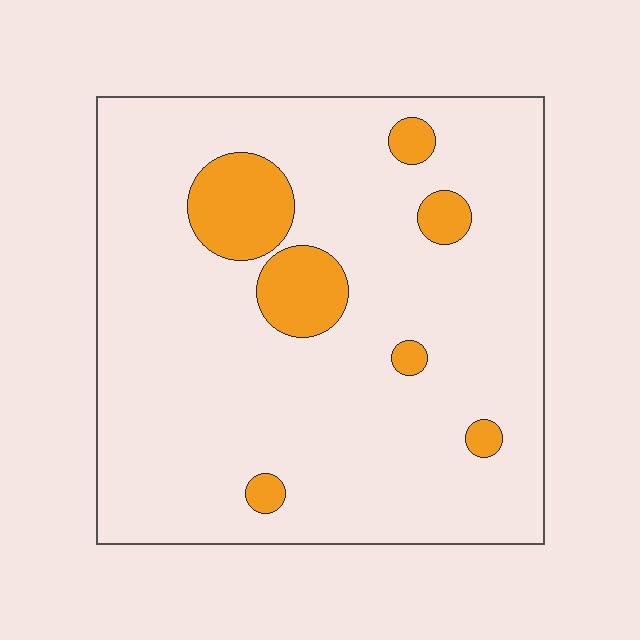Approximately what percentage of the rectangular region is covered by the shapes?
Approximately 10%.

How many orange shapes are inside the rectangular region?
7.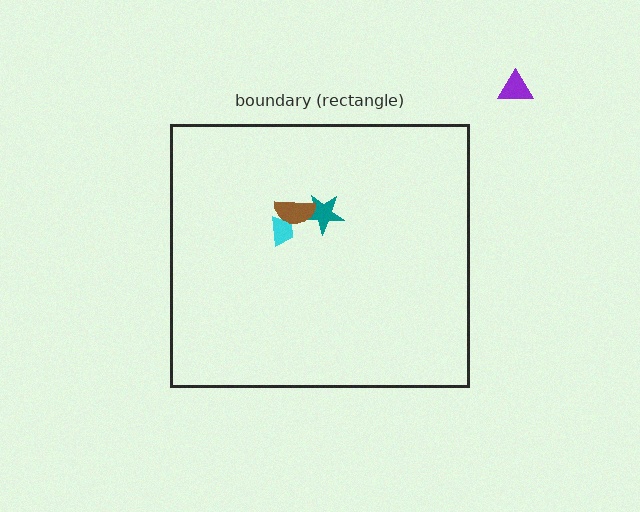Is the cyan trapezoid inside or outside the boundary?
Inside.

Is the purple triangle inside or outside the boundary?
Outside.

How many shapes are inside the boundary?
3 inside, 1 outside.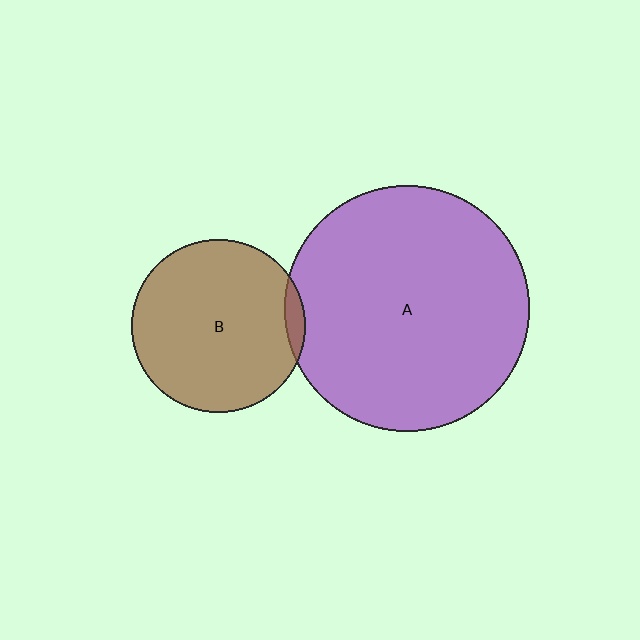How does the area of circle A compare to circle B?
Approximately 2.0 times.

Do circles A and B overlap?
Yes.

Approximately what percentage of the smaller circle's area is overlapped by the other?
Approximately 5%.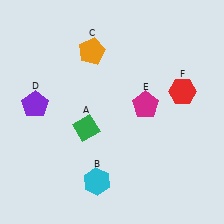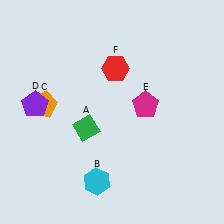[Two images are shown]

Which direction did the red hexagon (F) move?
The red hexagon (F) moved left.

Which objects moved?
The objects that moved are: the orange pentagon (C), the red hexagon (F).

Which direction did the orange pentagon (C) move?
The orange pentagon (C) moved down.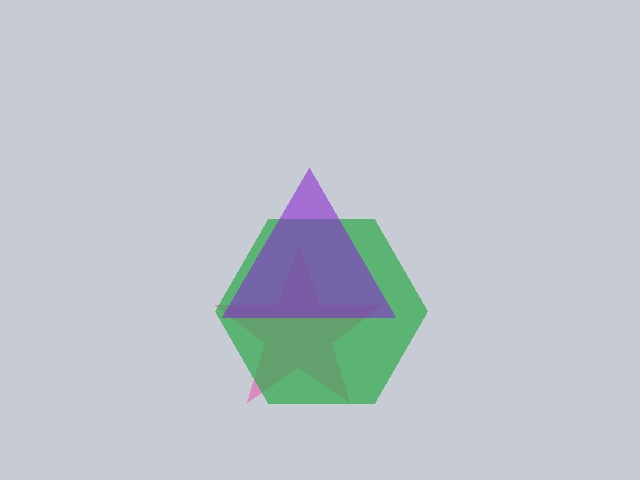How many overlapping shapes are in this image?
There are 3 overlapping shapes in the image.